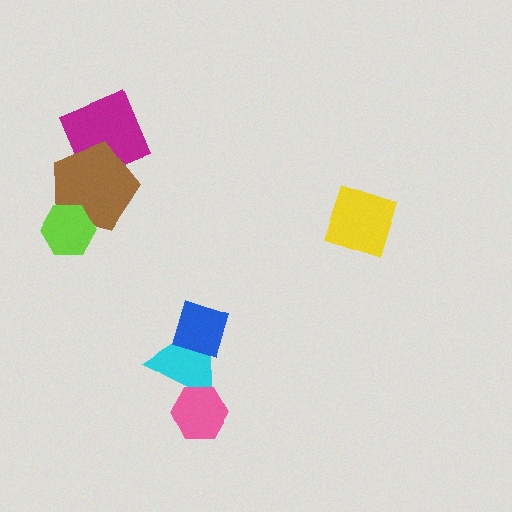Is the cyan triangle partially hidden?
Yes, it is partially covered by another shape.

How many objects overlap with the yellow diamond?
0 objects overlap with the yellow diamond.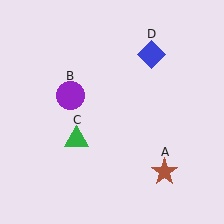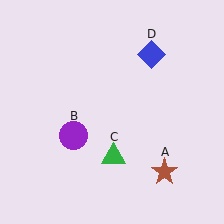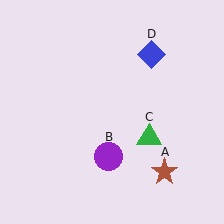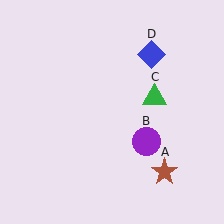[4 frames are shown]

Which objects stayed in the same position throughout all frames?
Brown star (object A) and blue diamond (object D) remained stationary.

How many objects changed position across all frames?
2 objects changed position: purple circle (object B), green triangle (object C).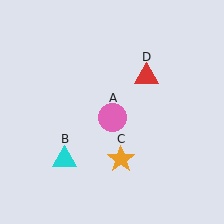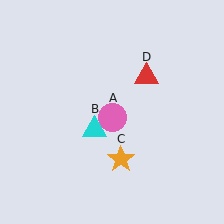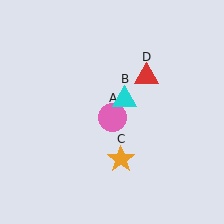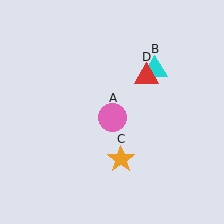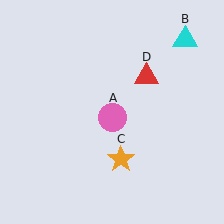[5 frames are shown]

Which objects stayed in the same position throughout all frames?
Pink circle (object A) and orange star (object C) and red triangle (object D) remained stationary.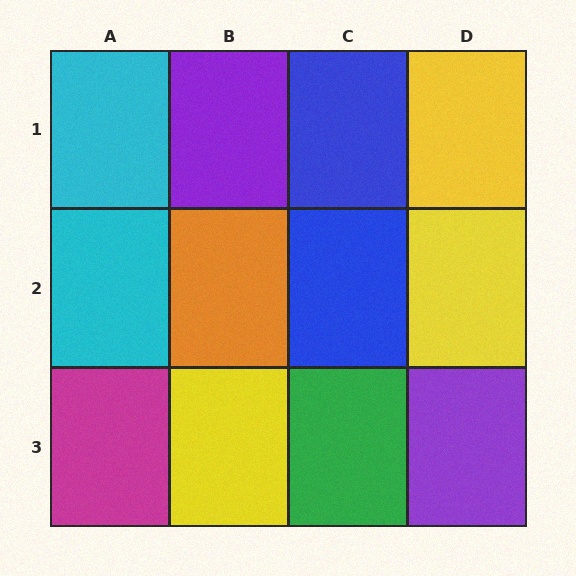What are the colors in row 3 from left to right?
Magenta, yellow, green, purple.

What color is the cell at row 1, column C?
Blue.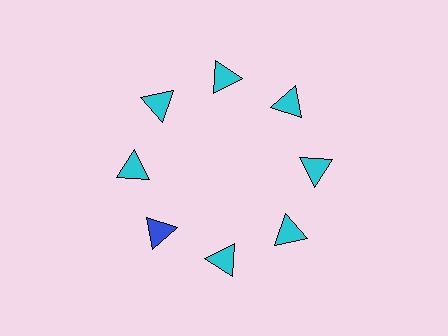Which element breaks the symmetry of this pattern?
The blue triangle at roughly the 8 o'clock position breaks the symmetry. All other shapes are cyan triangles.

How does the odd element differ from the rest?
It has a different color: blue instead of cyan.